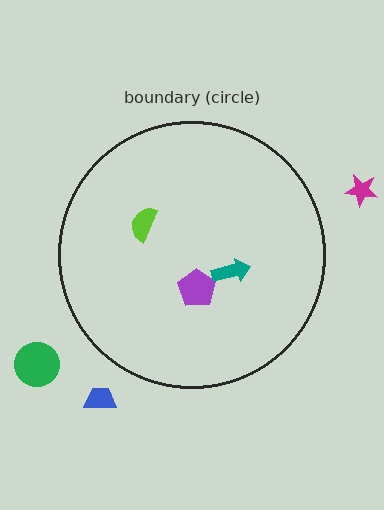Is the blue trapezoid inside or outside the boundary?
Outside.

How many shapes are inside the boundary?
3 inside, 3 outside.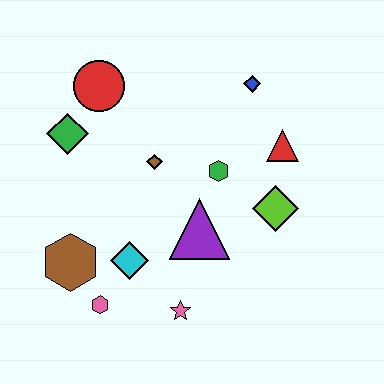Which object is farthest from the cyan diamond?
The blue diamond is farthest from the cyan diamond.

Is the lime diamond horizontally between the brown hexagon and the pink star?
No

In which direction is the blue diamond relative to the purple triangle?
The blue diamond is above the purple triangle.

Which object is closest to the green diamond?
The red circle is closest to the green diamond.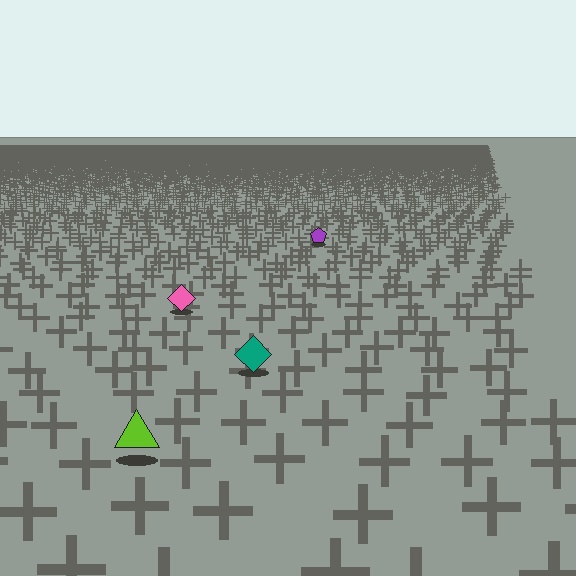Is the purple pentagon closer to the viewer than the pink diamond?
No. The pink diamond is closer — you can tell from the texture gradient: the ground texture is coarser near it.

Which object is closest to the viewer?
The lime triangle is closest. The texture marks near it are larger and more spread out.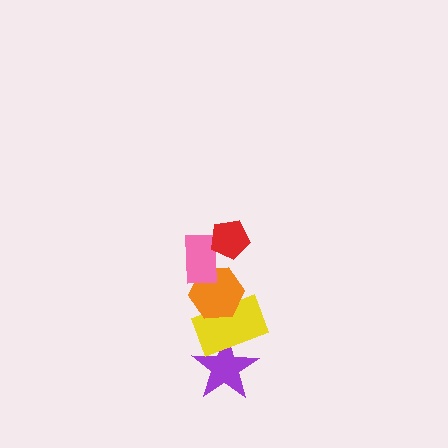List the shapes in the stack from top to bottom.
From top to bottom: the red pentagon, the pink rectangle, the orange hexagon, the yellow rectangle, the purple star.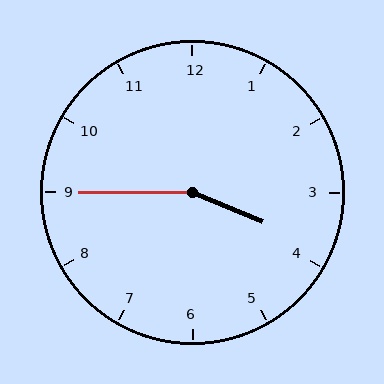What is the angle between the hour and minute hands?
Approximately 158 degrees.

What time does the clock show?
3:45.